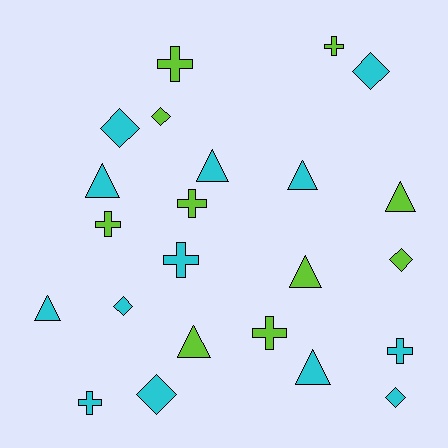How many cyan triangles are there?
There are 5 cyan triangles.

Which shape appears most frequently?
Triangle, with 8 objects.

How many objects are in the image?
There are 23 objects.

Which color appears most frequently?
Cyan, with 13 objects.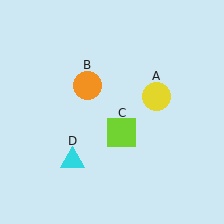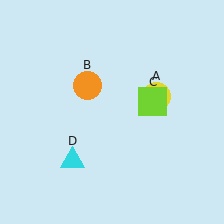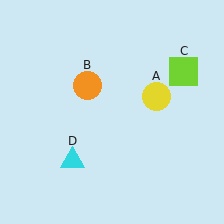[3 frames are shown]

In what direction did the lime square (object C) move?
The lime square (object C) moved up and to the right.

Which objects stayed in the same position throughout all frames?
Yellow circle (object A) and orange circle (object B) and cyan triangle (object D) remained stationary.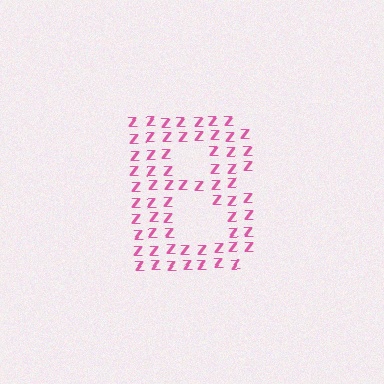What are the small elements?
The small elements are letter Z's.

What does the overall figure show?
The overall figure shows the letter B.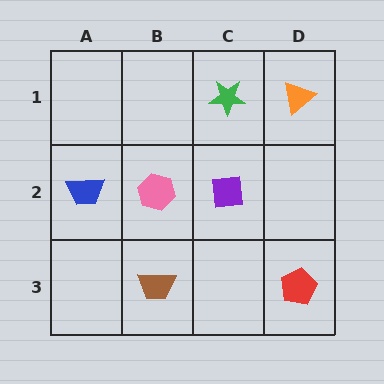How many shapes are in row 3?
2 shapes.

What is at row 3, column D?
A red pentagon.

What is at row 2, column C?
A purple square.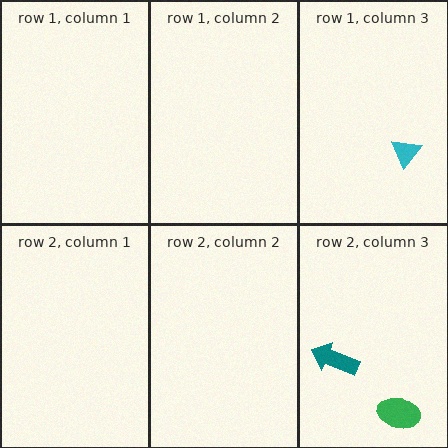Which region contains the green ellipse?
The row 2, column 3 region.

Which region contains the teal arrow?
The row 2, column 3 region.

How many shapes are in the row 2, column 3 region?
2.